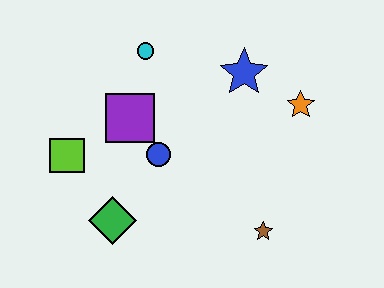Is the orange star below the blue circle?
No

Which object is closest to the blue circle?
The purple square is closest to the blue circle.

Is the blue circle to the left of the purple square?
No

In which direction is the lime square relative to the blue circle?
The lime square is to the left of the blue circle.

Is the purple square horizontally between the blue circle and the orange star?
No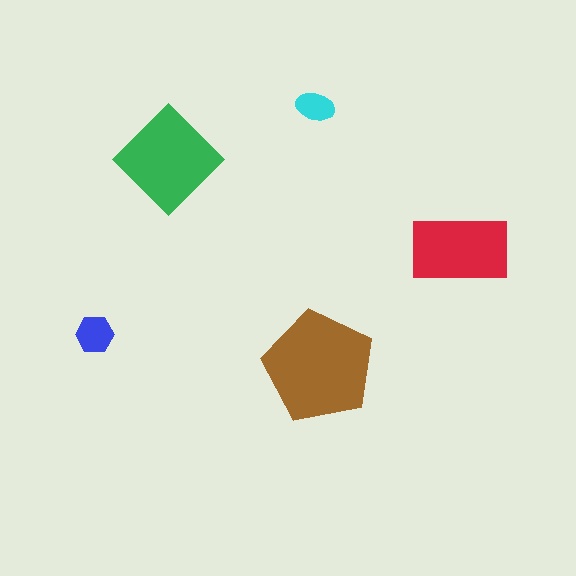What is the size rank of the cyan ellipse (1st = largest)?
5th.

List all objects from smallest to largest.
The cyan ellipse, the blue hexagon, the red rectangle, the green diamond, the brown pentagon.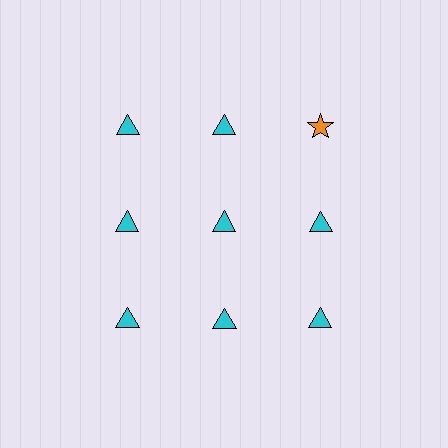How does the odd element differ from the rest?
It differs in both color (orange instead of cyan) and shape (star instead of triangle).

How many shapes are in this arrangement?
There are 9 shapes arranged in a grid pattern.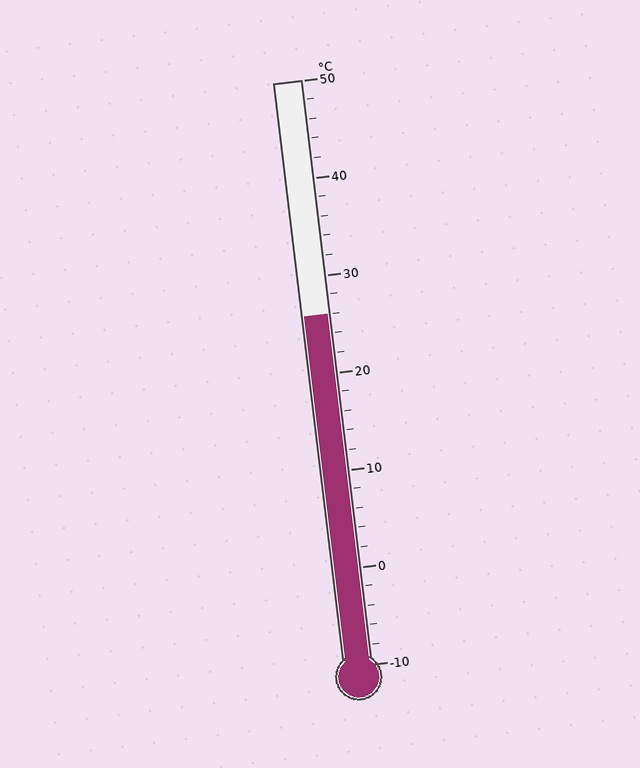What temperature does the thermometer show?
The thermometer shows approximately 26°C.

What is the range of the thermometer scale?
The thermometer scale ranges from -10°C to 50°C.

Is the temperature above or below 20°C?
The temperature is above 20°C.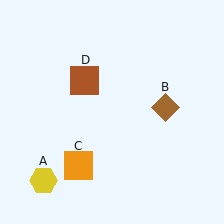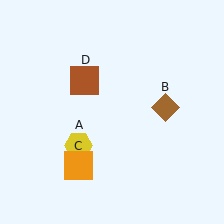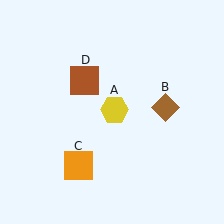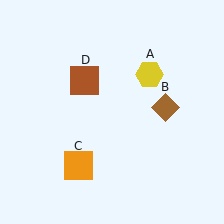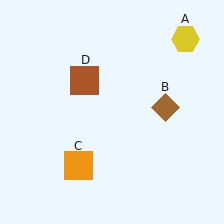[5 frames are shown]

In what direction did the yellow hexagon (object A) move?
The yellow hexagon (object A) moved up and to the right.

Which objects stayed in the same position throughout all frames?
Brown diamond (object B) and orange square (object C) and brown square (object D) remained stationary.